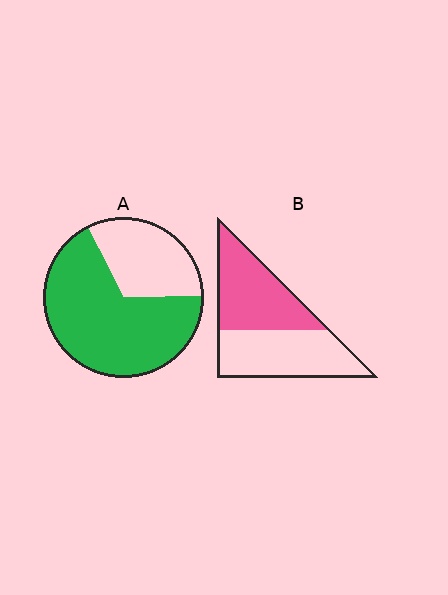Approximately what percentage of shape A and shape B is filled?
A is approximately 70% and B is approximately 50%.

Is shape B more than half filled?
Roughly half.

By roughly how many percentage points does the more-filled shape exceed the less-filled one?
By roughly 20 percentage points (A over B).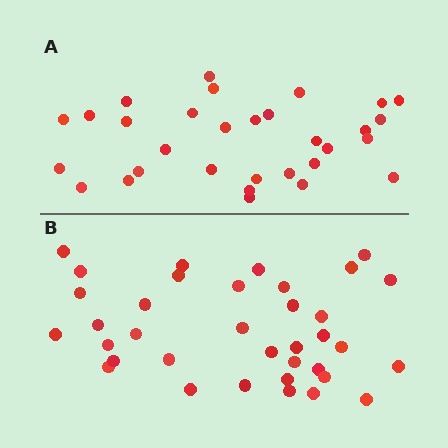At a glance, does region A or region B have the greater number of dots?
Region B (the bottom region) has more dots.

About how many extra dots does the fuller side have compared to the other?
Region B has about 5 more dots than region A.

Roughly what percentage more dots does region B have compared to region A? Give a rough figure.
About 15% more.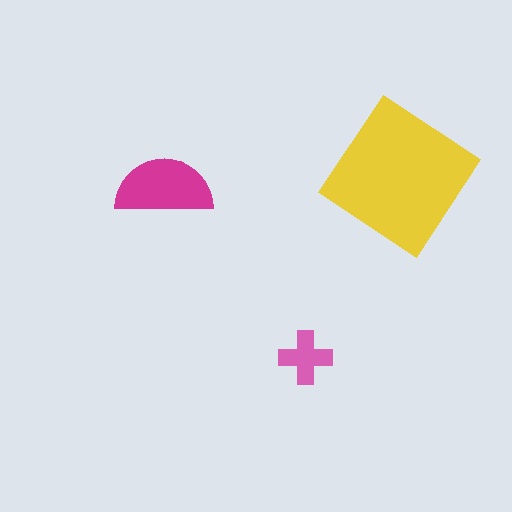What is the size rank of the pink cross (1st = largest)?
3rd.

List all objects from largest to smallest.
The yellow diamond, the magenta semicircle, the pink cross.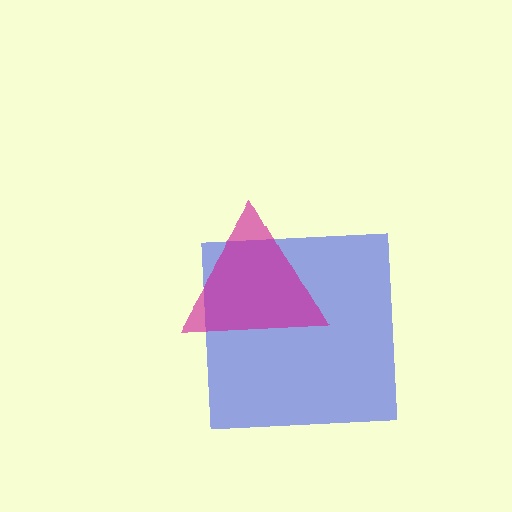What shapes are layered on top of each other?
The layered shapes are: a blue square, a magenta triangle.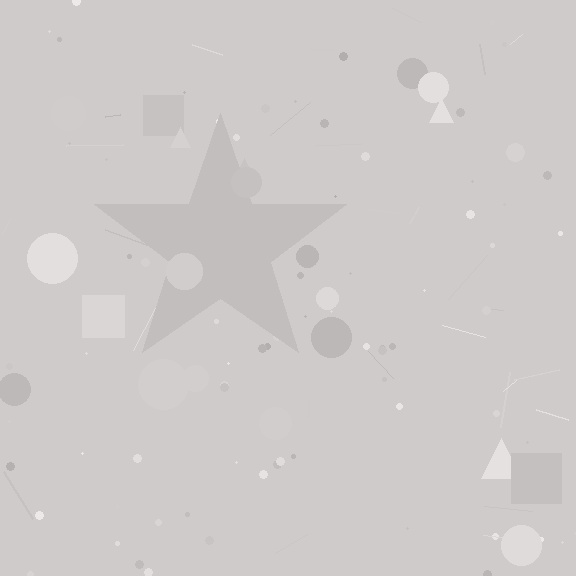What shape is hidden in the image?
A star is hidden in the image.